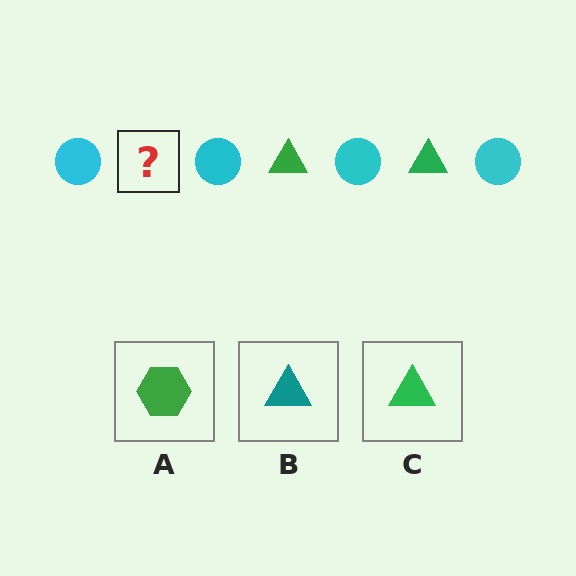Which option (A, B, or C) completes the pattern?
C.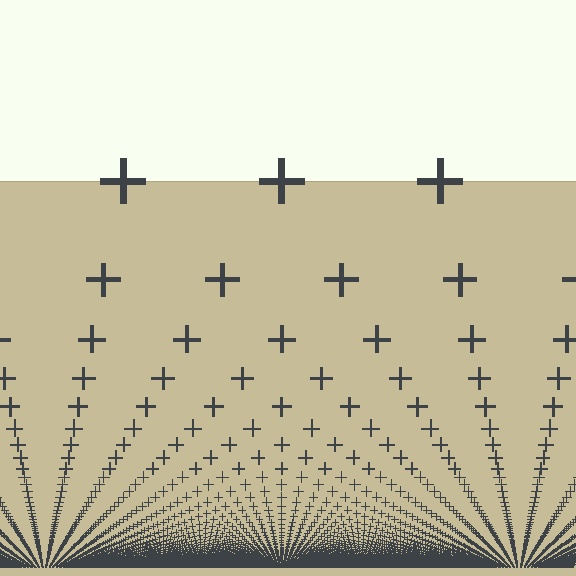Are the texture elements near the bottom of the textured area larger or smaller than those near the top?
Smaller. The gradient is inverted — elements near the bottom are smaller and denser.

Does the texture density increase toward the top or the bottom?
Density increases toward the bottom.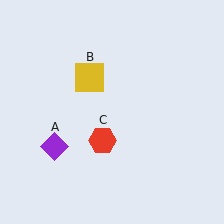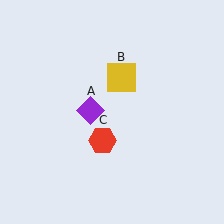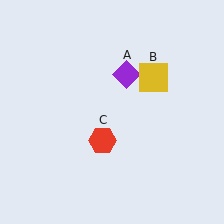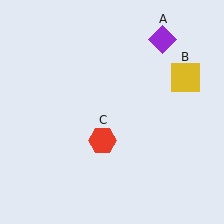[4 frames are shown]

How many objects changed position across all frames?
2 objects changed position: purple diamond (object A), yellow square (object B).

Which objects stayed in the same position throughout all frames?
Red hexagon (object C) remained stationary.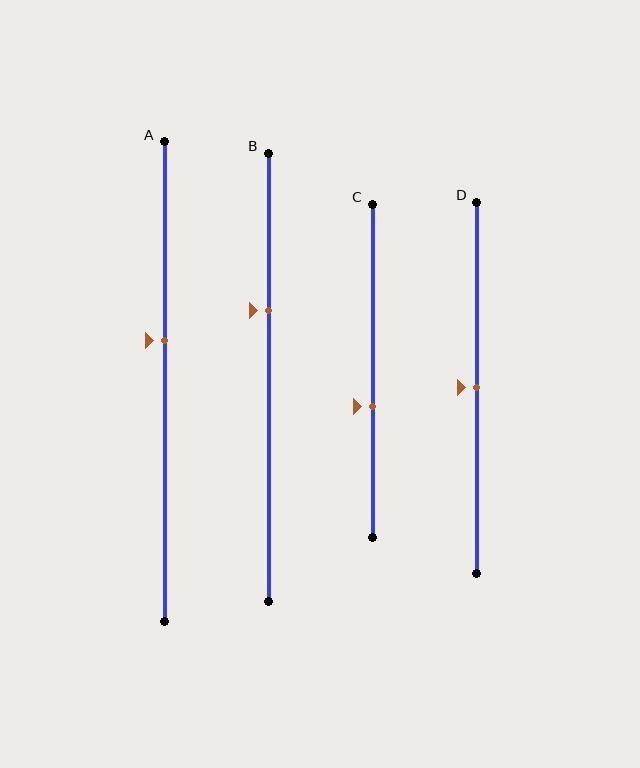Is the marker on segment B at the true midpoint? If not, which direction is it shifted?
No, the marker on segment B is shifted upward by about 15% of the segment length.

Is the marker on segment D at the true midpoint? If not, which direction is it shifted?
Yes, the marker on segment D is at the true midpoint.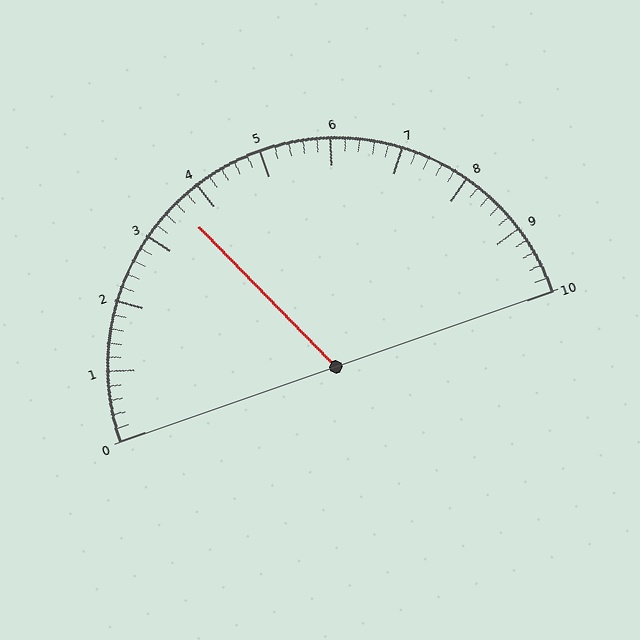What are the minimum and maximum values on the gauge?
The gauge ranges from 0 to 10.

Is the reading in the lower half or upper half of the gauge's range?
The reading is in the lower half of the range (0 to 10).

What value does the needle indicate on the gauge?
The needle indicates approximately 3.6.